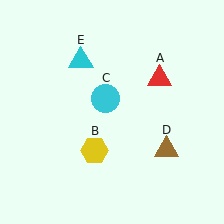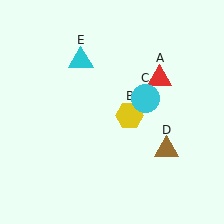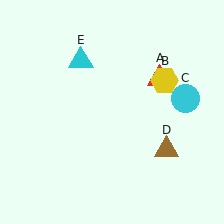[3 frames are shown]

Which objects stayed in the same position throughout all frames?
Red triangle (object A) and brown triangle (object D) and cyan triangle (object E) remained stationary.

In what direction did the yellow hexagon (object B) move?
The yellow hexagon (object B) moved up and to the right.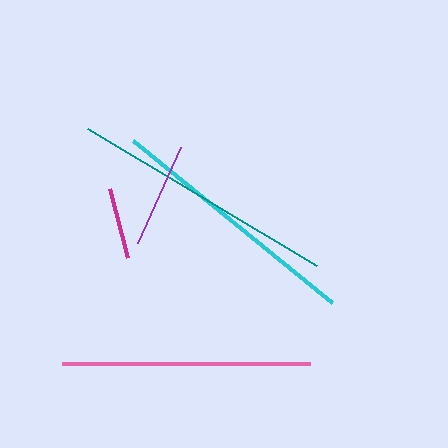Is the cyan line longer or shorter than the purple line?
The cyan line is longer than the purple line.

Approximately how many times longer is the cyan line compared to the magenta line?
The cyan line is approximately 3.6 times the length of the magenta line.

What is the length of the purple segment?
The purple segment is approximately 105 pixels long.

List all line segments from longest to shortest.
From longest to shortest: teal, cyan, pink, purple, magenta.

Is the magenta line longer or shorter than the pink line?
The pink line is longer than the magenta line.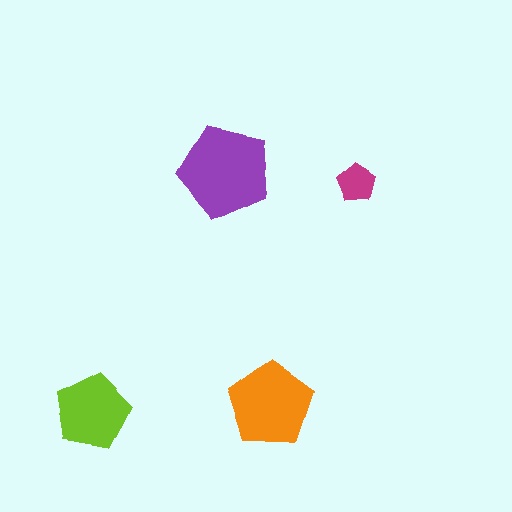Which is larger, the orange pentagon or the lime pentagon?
The orange one.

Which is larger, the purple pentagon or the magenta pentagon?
The purple one.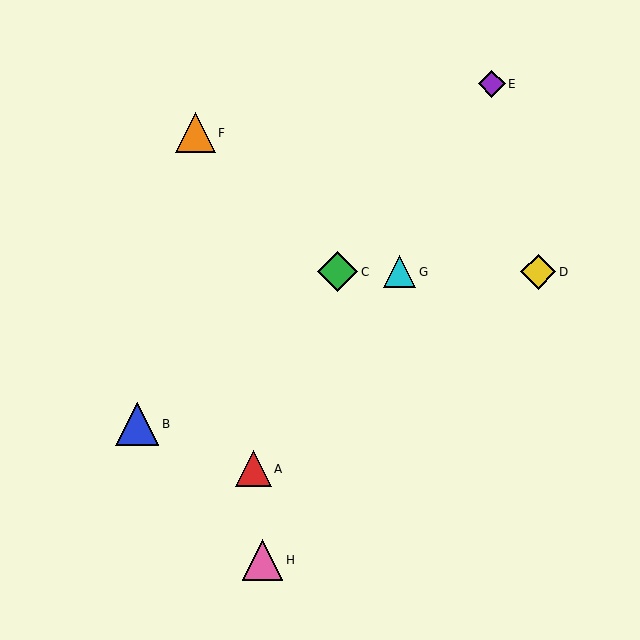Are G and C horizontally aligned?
Yes, both are at y≈272.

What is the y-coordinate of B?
Object B is at y≈424.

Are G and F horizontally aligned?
No, G is at y≈272 and F is at y≈133.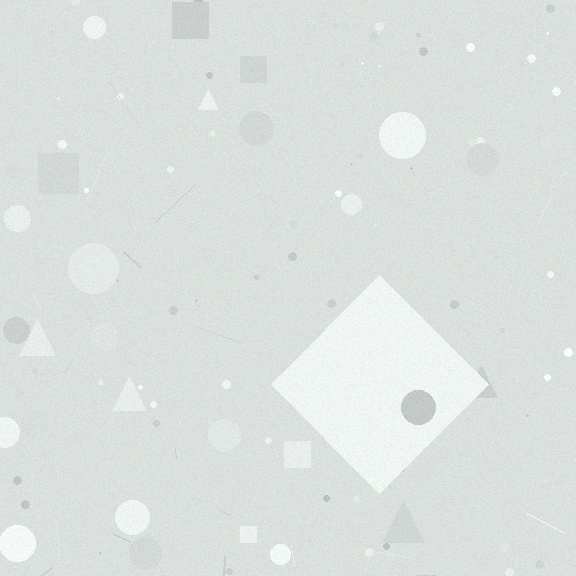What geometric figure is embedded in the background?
A diamond is embedded in the background.